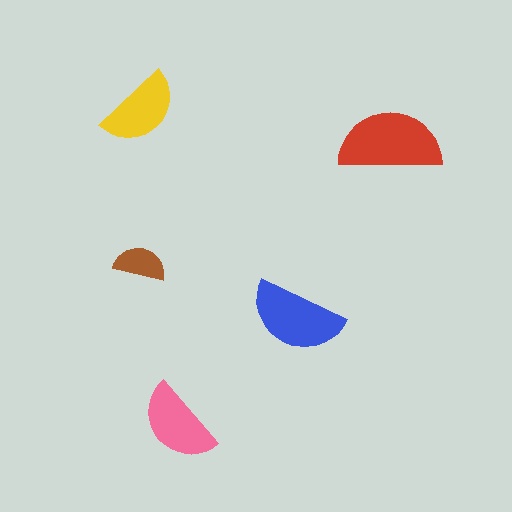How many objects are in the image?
There are 5 objects in the image.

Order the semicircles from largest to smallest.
the red one, the blue one, the pink one, the yellow one, the brown one.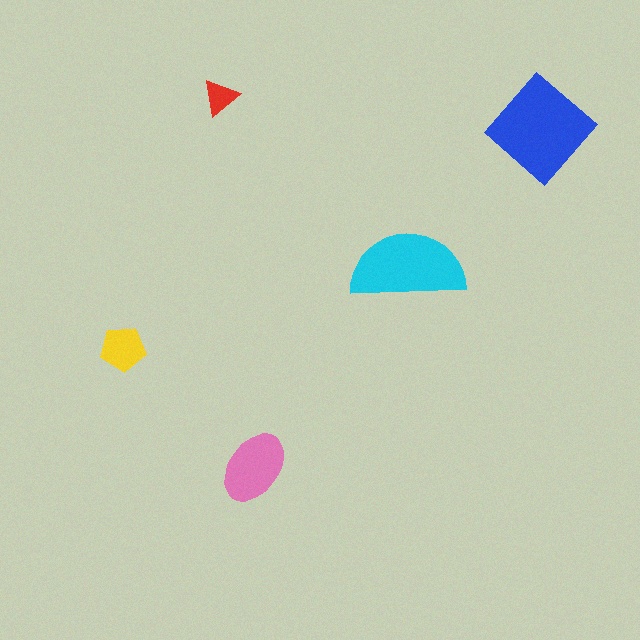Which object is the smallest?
The red triangle.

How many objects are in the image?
There are 5 objects in the image.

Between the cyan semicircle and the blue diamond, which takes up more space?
The blue diamond.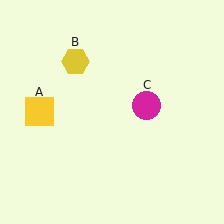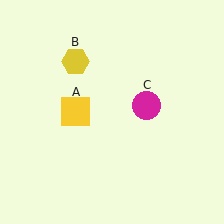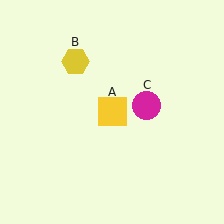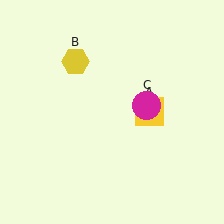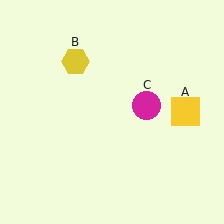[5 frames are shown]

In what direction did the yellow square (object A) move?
The yellow square (object A) moved right.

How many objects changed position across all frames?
1 object changed position: yellow square (object A).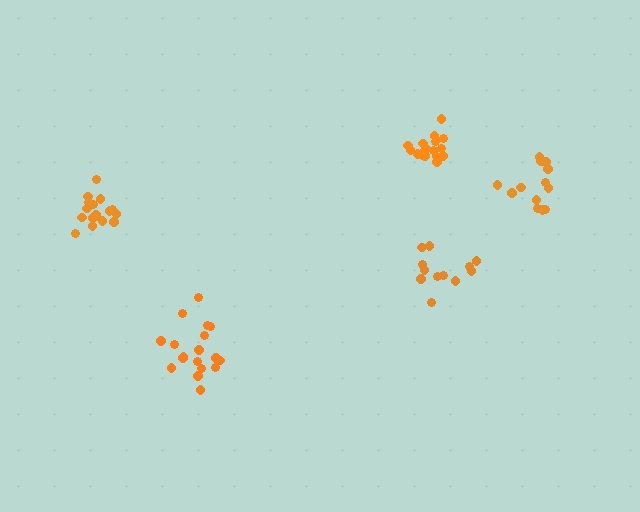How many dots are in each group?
Group 1: 12 dots, Group 2: 18 dots, Group 3: 13 dots, Group 4: 17 dots, Group 5: 17 dots (77 total).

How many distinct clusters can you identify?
There are 5 distinct clusters.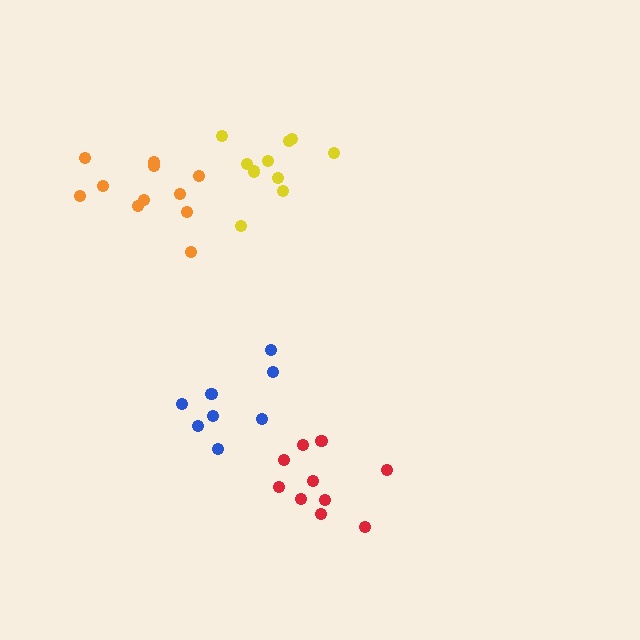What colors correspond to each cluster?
The clusters are colored: blue, red, yellow, orange.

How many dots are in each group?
Group 1: 8 dots, Group 2: 10 dots, Group 3: 10 dots, Group 4: 11 dots (39 total).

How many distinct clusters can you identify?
There are 4 distinct clusters.